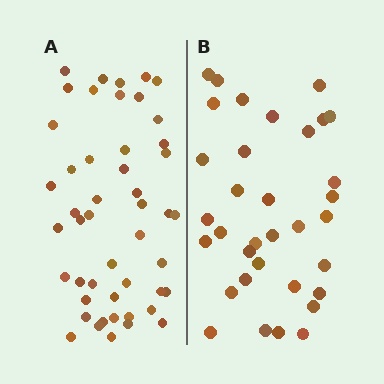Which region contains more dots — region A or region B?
Region A (the left region) has more dots.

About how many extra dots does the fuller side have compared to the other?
Region A has approximately 15 more dots than region B.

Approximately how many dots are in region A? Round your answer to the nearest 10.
About 50 dots. (The exact count is 48, which rounds to 50.)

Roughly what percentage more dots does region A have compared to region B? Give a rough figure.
About 40% more.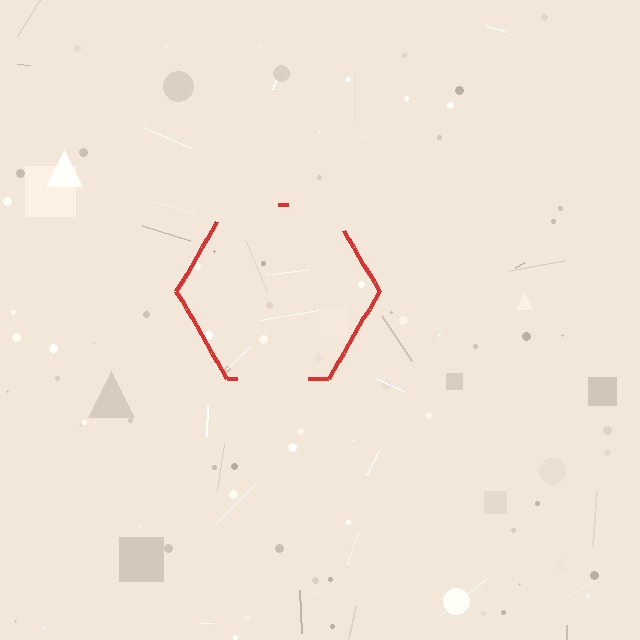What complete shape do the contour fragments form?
The contour fragments form a hexagon.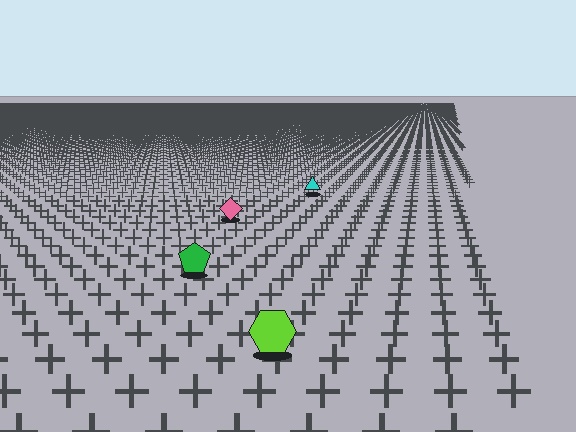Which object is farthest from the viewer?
The cyan triangle is farthest from the viewer. It appears smaller and the ground texture around it is denser.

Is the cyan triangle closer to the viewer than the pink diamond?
No. The pink diamond is closer — you can tell from the texture gradient: the ground texture is coarser near it.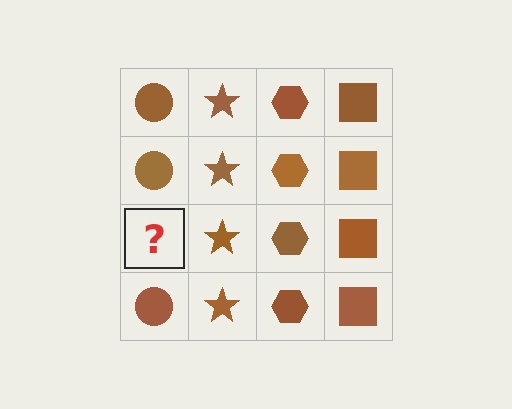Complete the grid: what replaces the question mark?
The question mark should be replaced with a brown circle.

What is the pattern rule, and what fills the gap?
The rule is that each column has a consistent shape. The gap should be filled with a brown circle.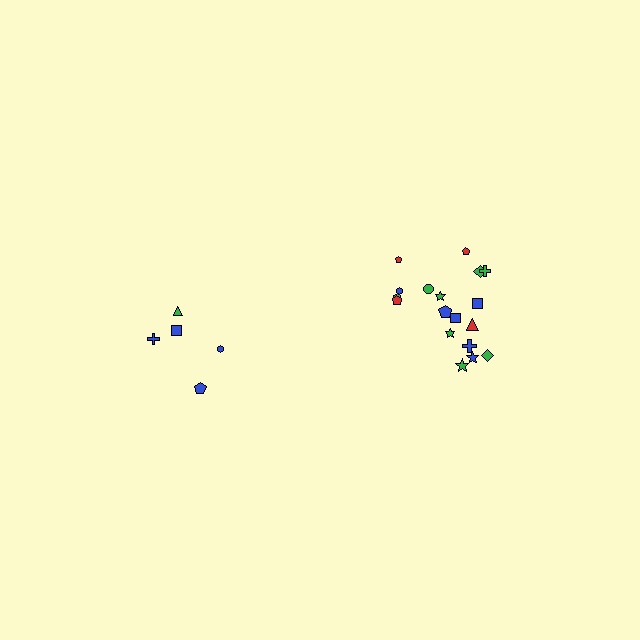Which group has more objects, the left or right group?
The right group.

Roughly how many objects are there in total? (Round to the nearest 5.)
Roughly 25 objects in total.